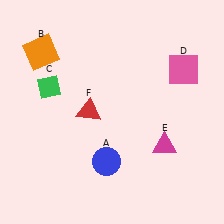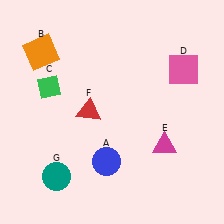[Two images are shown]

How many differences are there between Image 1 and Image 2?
There is 1 difference between the two images.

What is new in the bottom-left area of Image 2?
A teal circle (G) was added in the bottom-left area of Image 2.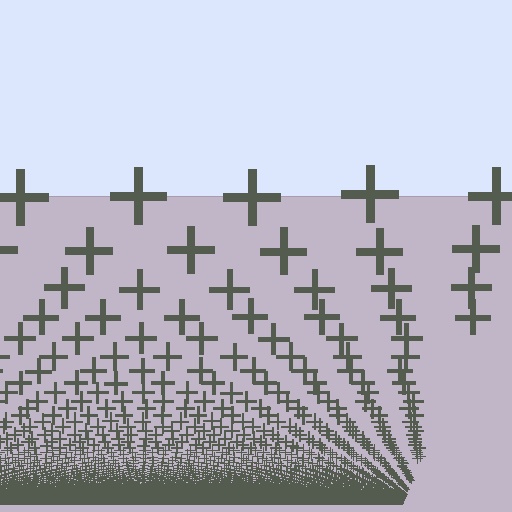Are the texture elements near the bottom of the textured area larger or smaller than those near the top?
Smaller. The gradient is inverted — elements near the bottom are smaller and denser.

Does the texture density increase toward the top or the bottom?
Density increases toward the bottom.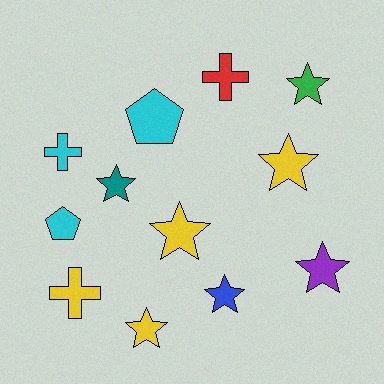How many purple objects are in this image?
There is 1 purple object.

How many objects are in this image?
There are 12 objects.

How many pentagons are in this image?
There are 2 pentagons.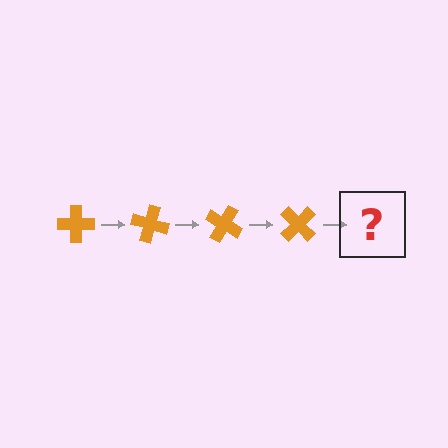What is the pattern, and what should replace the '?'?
The pattern is that the cross rotates 15 degrees each step. The '?' should be an orange cross rotated 60 degrees.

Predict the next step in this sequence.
The next step is an orange cross rotated 60 degrees.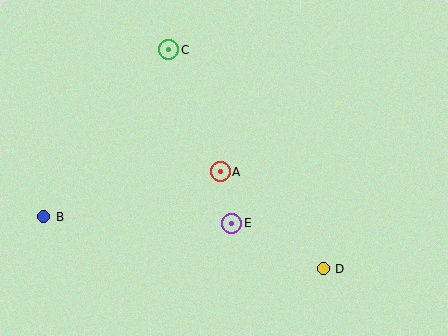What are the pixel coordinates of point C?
Point C is at (169, 50).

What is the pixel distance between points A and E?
The distance between A and E is 53 pixels.